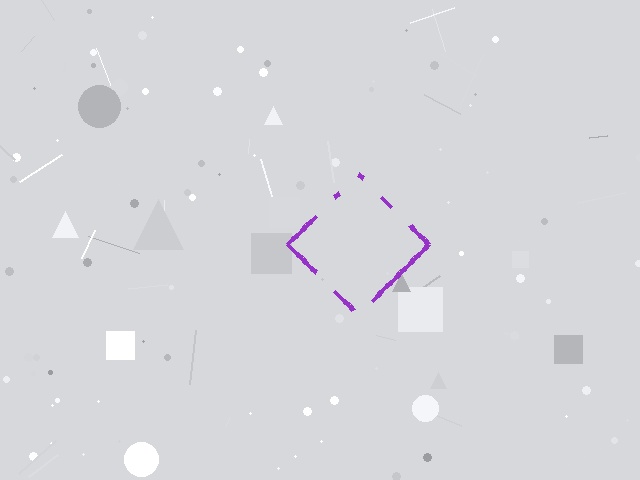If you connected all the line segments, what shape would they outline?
They would outline a diamond.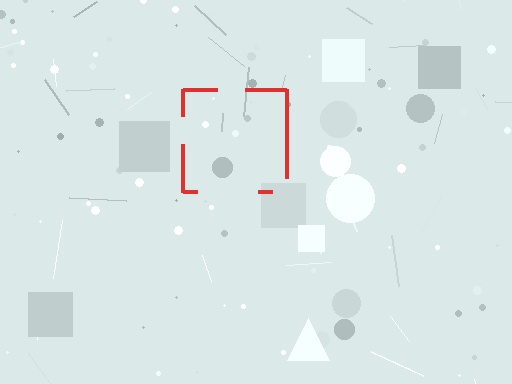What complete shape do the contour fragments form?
The contour fragments form a square.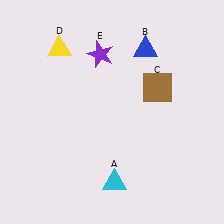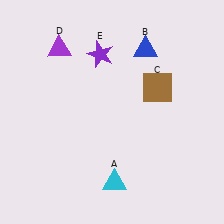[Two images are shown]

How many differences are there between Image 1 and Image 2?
There is 1 difference between the two images.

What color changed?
The triangle (D) changed from yellow in Image 1 to purple in Image 2.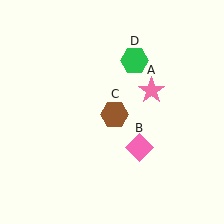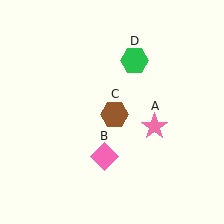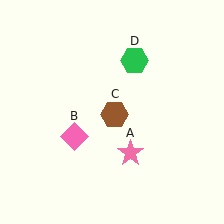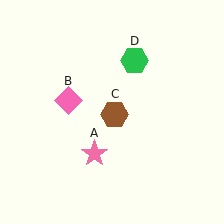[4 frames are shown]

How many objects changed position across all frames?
2 objects changed position: pink star (object A), pink diamond (object B).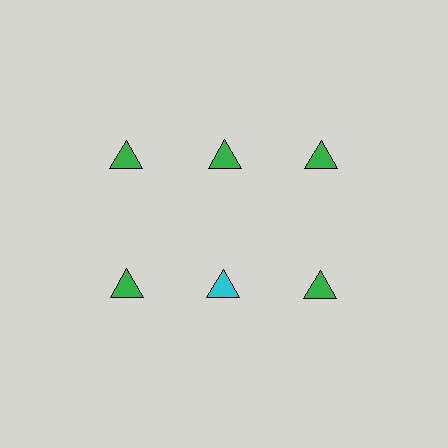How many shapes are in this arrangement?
There are 6 shapes arranged in a grid pattern.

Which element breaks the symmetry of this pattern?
The cyan triangle in the second row, second from left column breaks the symmetry. All other shapes are green triangles.